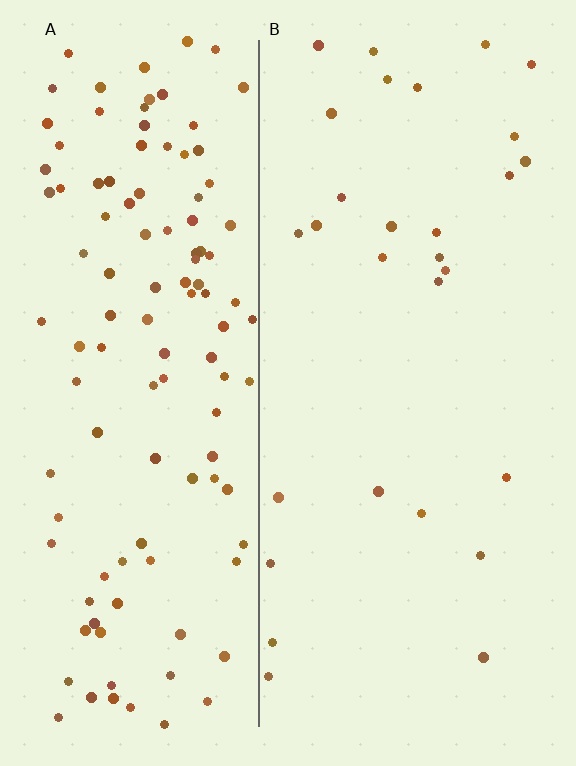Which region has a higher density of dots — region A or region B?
A (the left).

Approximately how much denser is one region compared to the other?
Approximately 4.1× — region A over region B.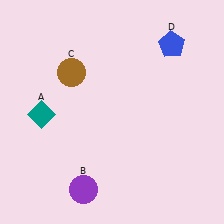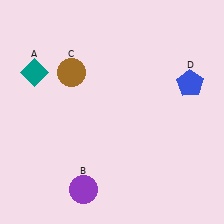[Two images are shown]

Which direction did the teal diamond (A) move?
The teal diamond (A) moved up.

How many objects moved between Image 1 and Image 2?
2 objects moved between the two images.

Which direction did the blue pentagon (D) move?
The blue pentagon (D) moved down.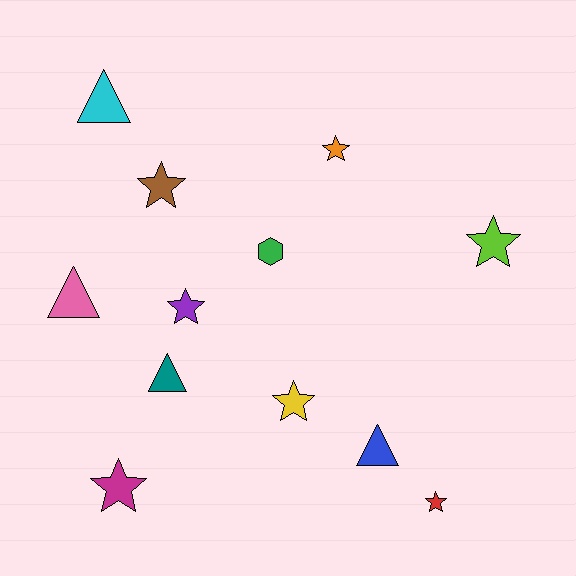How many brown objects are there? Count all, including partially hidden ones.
There is 1 brown object.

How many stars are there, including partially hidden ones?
There are 7 stars.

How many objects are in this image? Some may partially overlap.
There are 12 objects.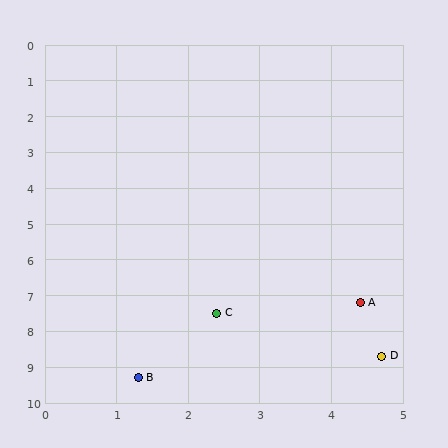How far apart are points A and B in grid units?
Points A and B are about 3.7 grid units apart.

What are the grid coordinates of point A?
Point A is at approximately (4.4, 7.2).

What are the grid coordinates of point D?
Point D is at approximately (4.7, 8.7).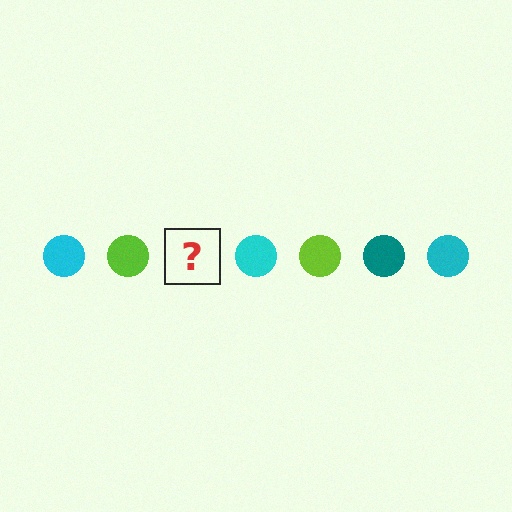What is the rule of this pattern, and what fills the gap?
The rule is that the pattern cycles through cyan, lime, teal circles. The gap should be filled with a teal circle.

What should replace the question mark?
The question mark should be replaced with a teal circle.